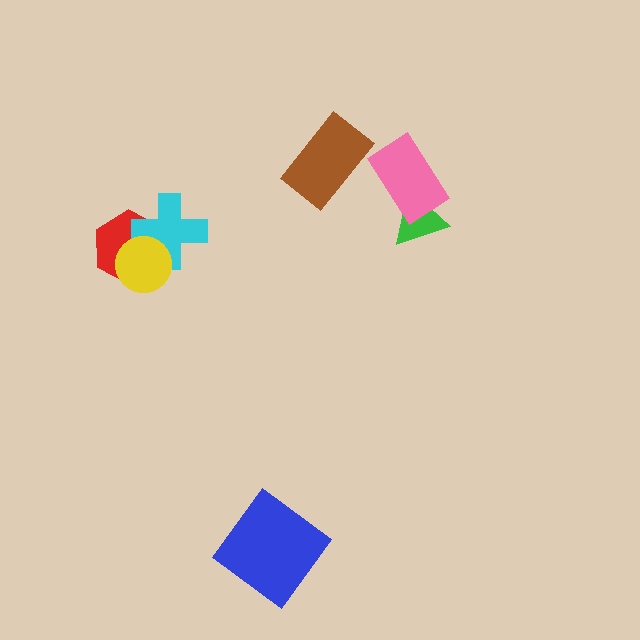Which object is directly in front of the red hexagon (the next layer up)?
The cyan cross is directly in front of the red hexagon.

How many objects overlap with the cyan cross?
2 objects overlap with the cyan cross.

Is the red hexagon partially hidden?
Yes, it is partially covered by another shape.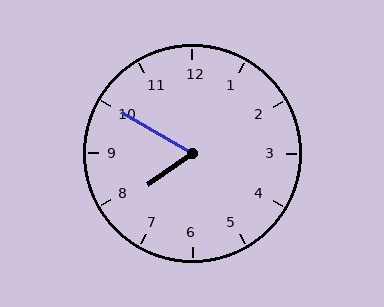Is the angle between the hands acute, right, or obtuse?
It is acute.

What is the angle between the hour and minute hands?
Approximately 65 degrees.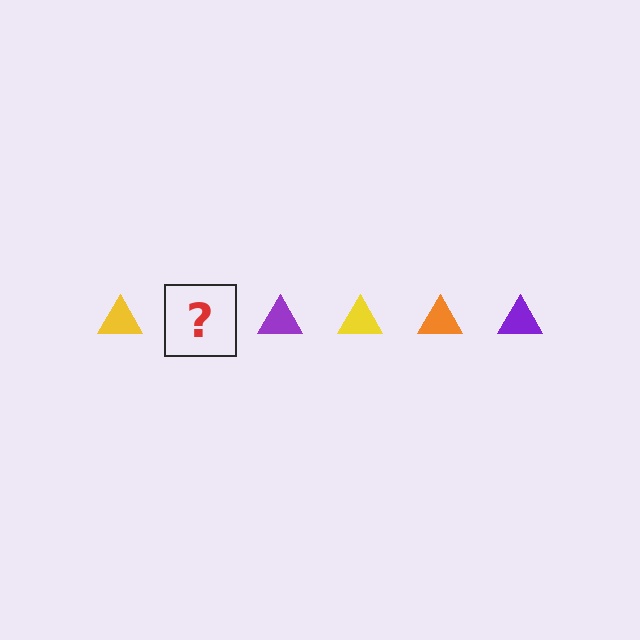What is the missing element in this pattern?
The missing element is an orange triangle.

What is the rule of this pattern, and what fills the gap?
The rule is that the pattern cycles through yellow, orange, purple triangles. The gap should be filled with an orange triangle.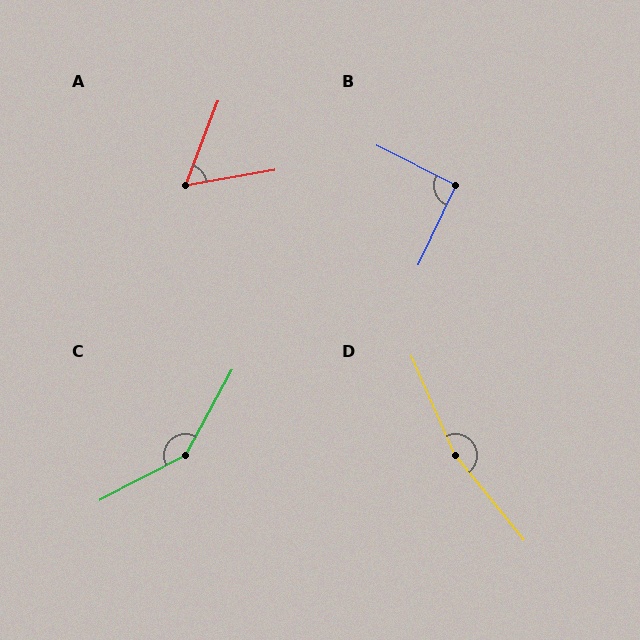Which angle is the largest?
D, at approximately 165 degrees.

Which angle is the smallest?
A, at approximately 59 degrees.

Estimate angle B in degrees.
Approximately 91 degrees.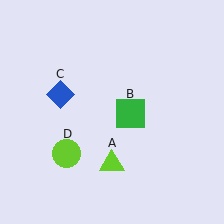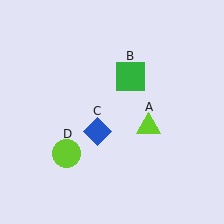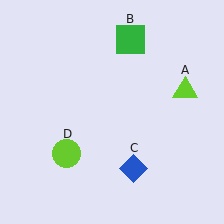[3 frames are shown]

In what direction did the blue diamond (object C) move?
The blue diamond (object C) moved down and to the right.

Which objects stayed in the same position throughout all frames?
Lime circle (object D) remained stationary.